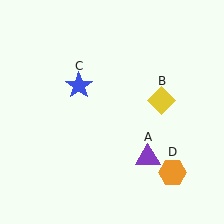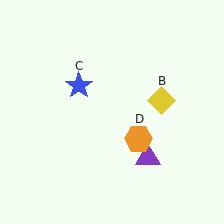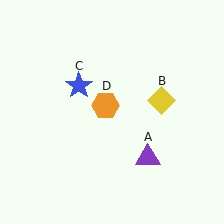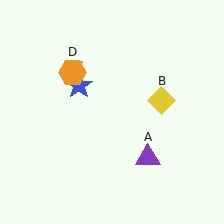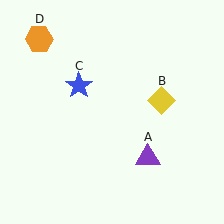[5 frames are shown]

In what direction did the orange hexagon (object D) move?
The orange hexagon (object D) moved up and to the left.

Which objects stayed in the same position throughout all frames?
Purple triangle (object A) and yellow diamond (object B) and blue star (object C) remained stationary.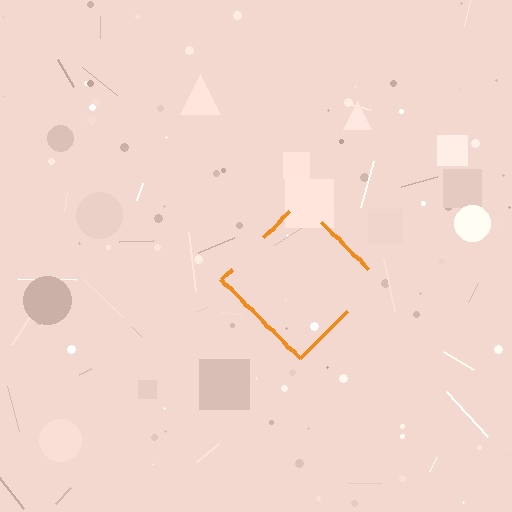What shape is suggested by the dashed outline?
The dashed outline suggests a diamond.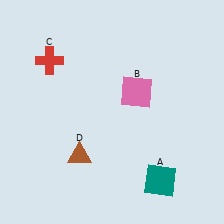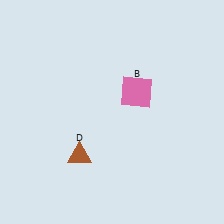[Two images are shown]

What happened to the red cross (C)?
The red cross (C) was removed in Image 2. It was in the top-left area of Image 1.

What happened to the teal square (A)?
The teal square (A) was removed in Image 2. It was in the bottom-right area of Image 1.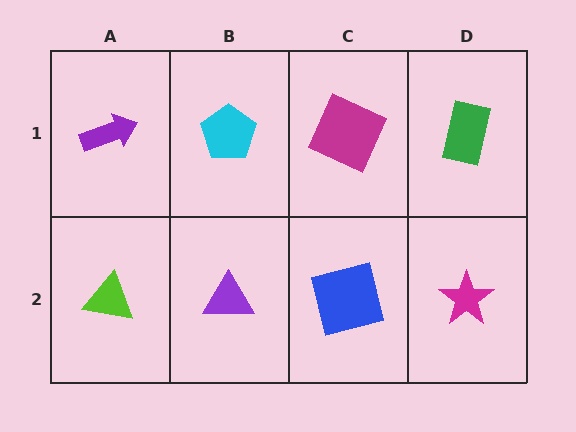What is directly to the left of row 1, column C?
A cyan pentagon.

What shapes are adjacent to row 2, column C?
A magenta square (row 1, column C), a purple triangle (row 2, column B), a magenta star (row 2, column D).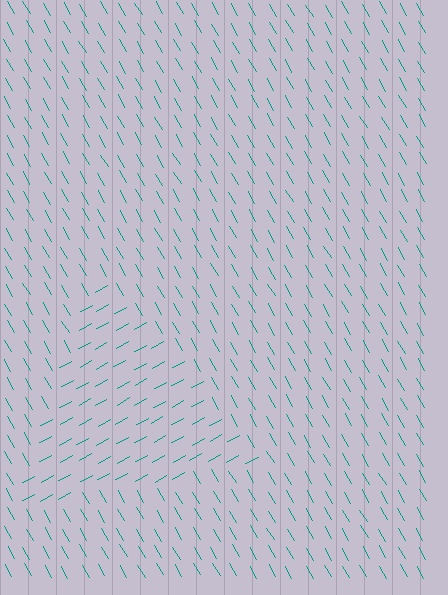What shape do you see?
I see a triangle.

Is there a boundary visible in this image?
Yes, there is a texture boundary formed by a change in line orientation.